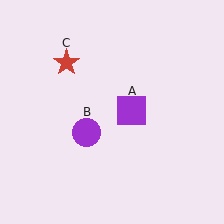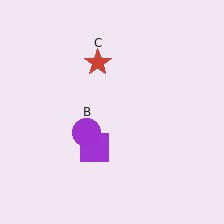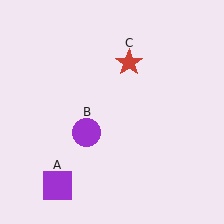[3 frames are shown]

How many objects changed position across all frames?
2 objects changed position: purple square (object A), red star (object C).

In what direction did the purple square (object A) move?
The purple square (object A) moved down and to the left.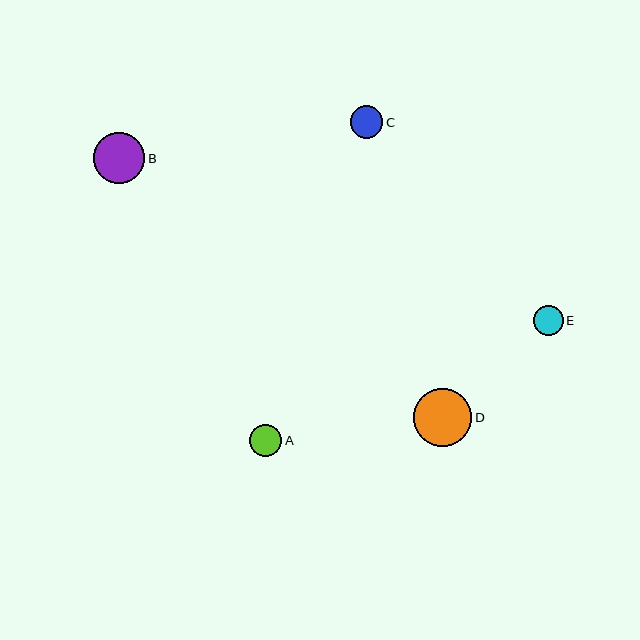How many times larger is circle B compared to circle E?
Circle B is approximately 1.7 times the size of circle E.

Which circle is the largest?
Circle D is the largest with a size of approximately 58 pixels.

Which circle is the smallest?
Circle E is the smallest with a size of approximately 30 pixels.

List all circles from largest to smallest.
From largest to smallest: D, B, A, C, E.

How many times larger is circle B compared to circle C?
Circle B is approximately 1.6 times the size of circle C.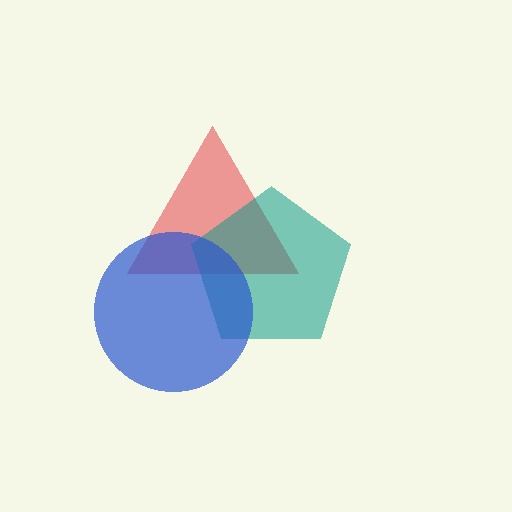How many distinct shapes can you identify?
There are 3 distinct shapes: a red triangle, a teal pentagon, a blue circle.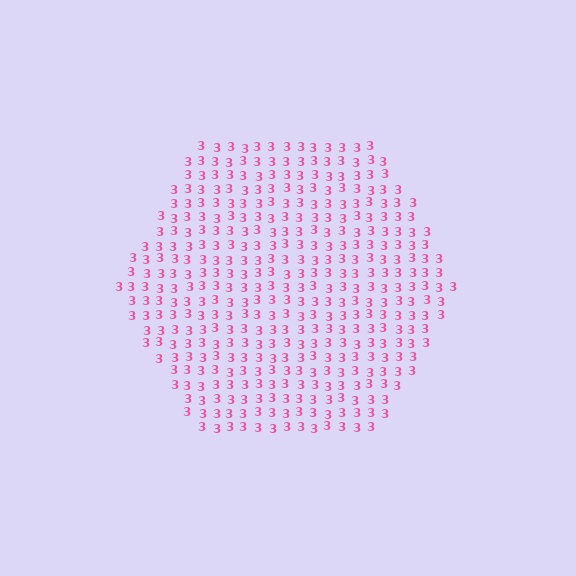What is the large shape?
The large shape is a hexagon.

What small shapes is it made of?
It is made of small digit 3's.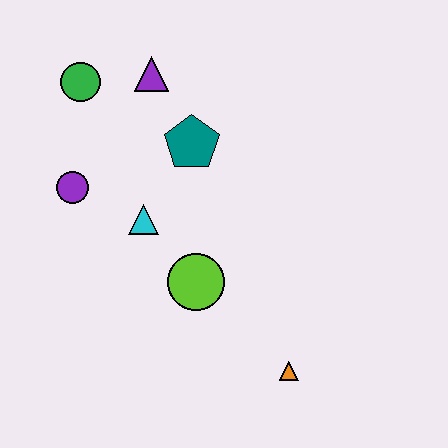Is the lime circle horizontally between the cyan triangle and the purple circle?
No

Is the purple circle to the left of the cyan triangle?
Yes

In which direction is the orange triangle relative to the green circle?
The orange triangle is below the green circle.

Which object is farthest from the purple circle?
The orange triangle is farthest from the purple circle.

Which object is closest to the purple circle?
The cyan triangle is closest to the purple circle.